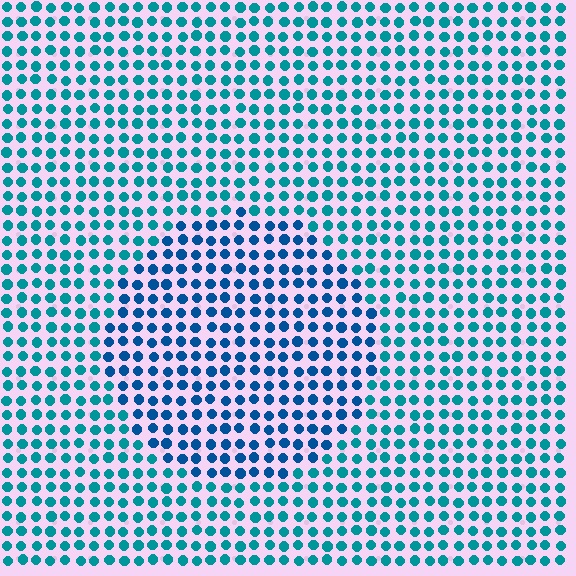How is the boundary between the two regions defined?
The boundary is defined purely by a slight shift in hue (about 26 degrees). Spacing, size, and orientation are identical on both sides.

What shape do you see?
I see a circle.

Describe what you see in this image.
The image is filled with small teal elements in a uniform arrangement. A circle-shaped region is visible where the elements are tinted to a slightly different hue, forming a subtle color boundary.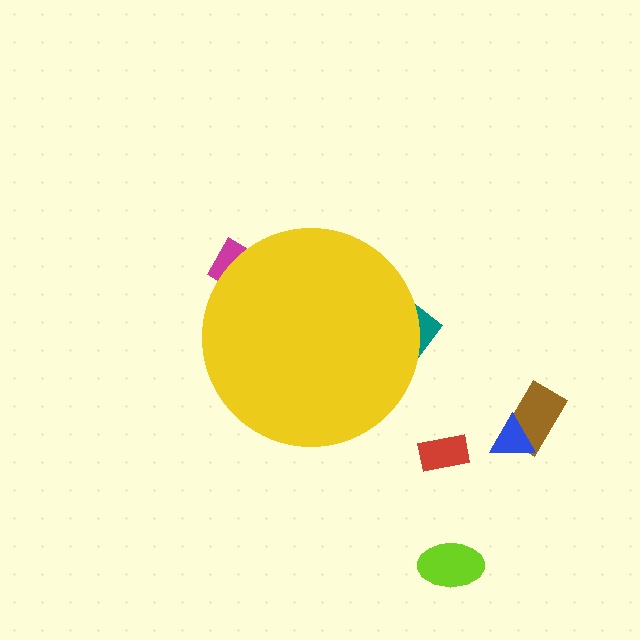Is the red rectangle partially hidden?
No, the red rectangle is fully visible.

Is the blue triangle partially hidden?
No, the blue triangle is fully visible.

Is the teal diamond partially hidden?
Yes, the teal diamond is partially hidden behind the yellow circle.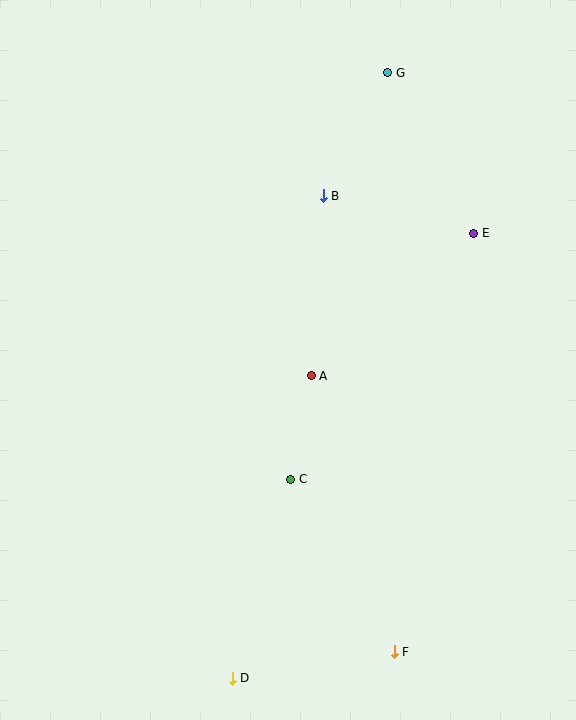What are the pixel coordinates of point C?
Point C is at (291, 479).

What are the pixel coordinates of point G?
Point G is at (388, 73).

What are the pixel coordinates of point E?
Point E is at (474, 233).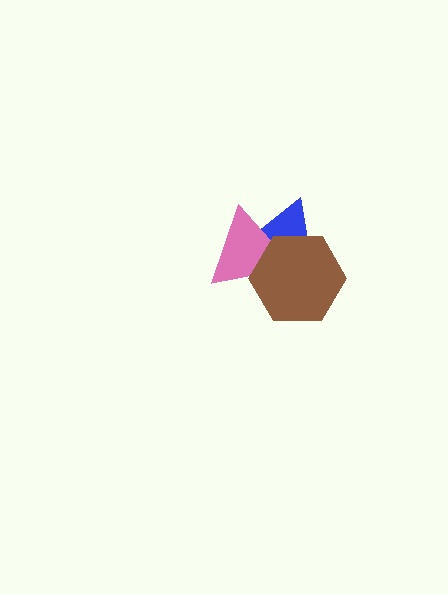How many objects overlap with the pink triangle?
2 objects overlap with the pink triangle.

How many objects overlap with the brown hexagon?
2 objects overlap with the brown hexagon.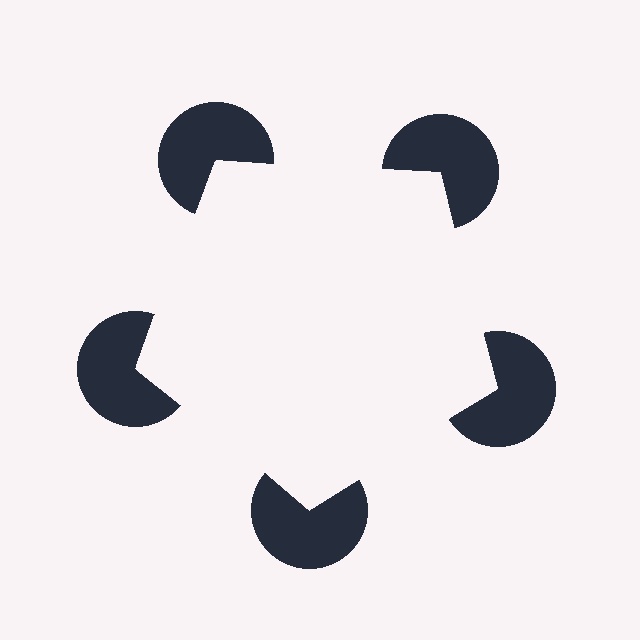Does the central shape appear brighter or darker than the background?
It typically appears slightly brighter than the background, even though no actual brightness change is drawn.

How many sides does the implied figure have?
5 sides.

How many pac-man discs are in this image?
There are 5 — one at each vertex of the illusory pentagon.